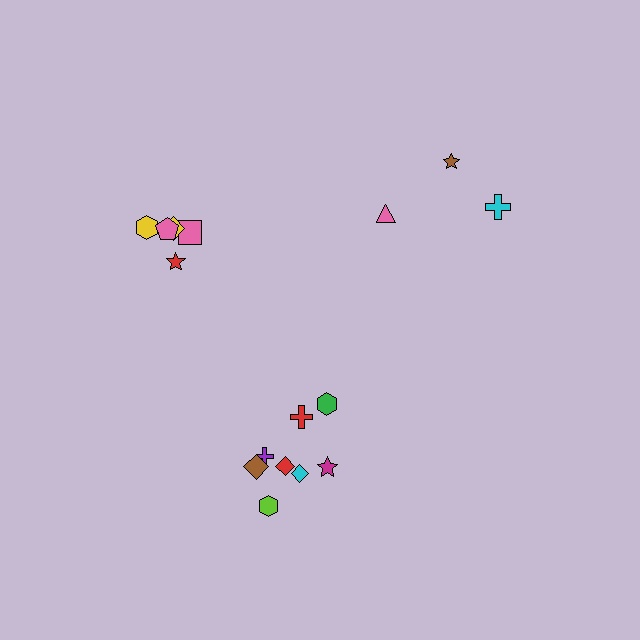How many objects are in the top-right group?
There are 3 objects.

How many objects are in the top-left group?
There are 5 objects.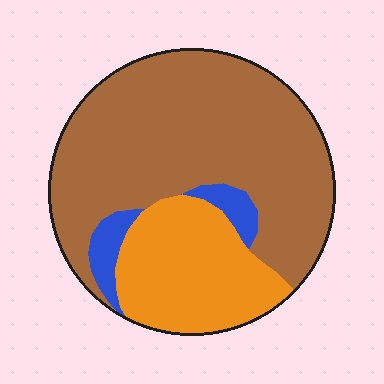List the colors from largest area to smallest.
From largest to smallest: brown, orange, blue.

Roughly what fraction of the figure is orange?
Orange takes up about one quarter (1/4) of the figure.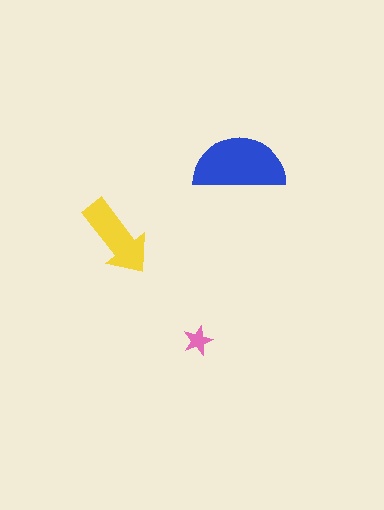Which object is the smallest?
The pink star.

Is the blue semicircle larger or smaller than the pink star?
Larger.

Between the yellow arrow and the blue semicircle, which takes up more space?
The blue semicircle.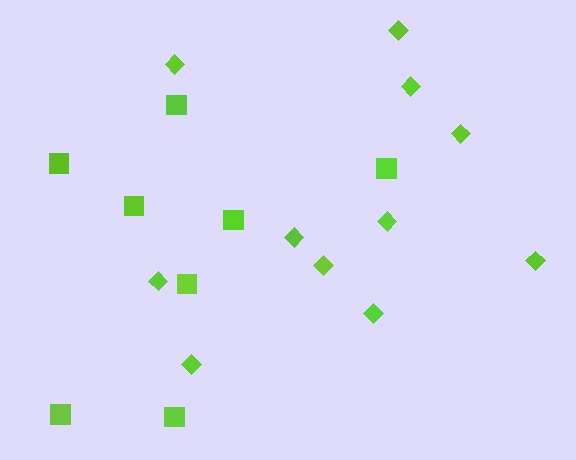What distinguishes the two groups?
There are 2 groups: one group of squares (8) and one group of diamonds (11).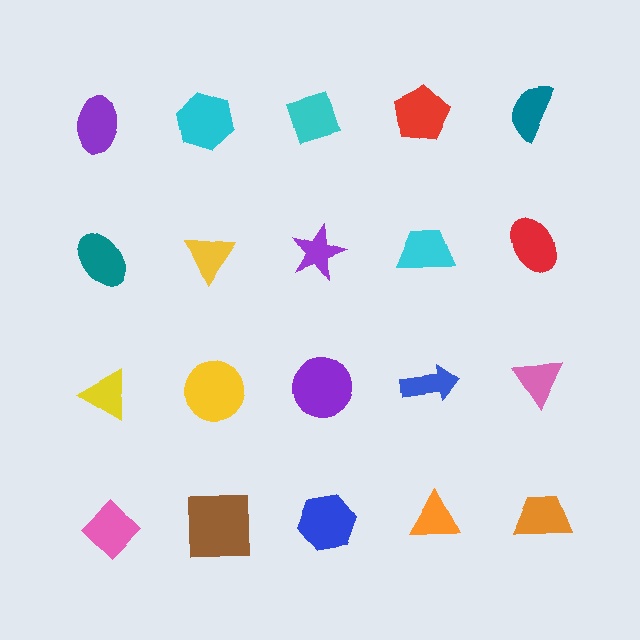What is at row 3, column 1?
A yellow triangle.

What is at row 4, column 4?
An orange triangle.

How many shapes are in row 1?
5 shapes.